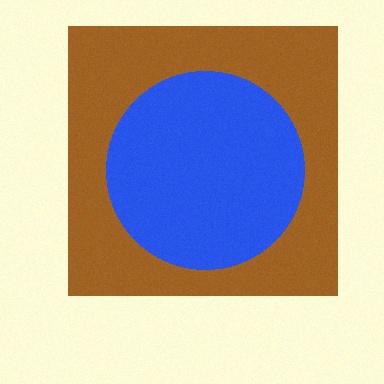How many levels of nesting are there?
2.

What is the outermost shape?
The brown square.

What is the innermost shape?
The blue circle.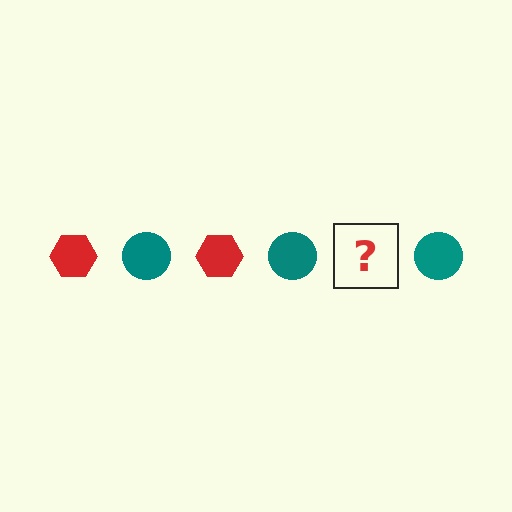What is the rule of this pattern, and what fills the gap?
The rule is that the pattern alternates between red hexagon and teal circle. The gap should be filled with a red hexagon.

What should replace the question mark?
The question mark should be replaced with a red hexagon.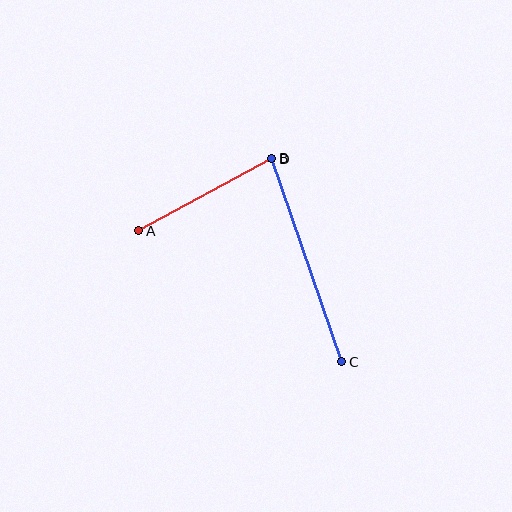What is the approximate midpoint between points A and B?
The midpoint is at approximately (205, 195) pixels.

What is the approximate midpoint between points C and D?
The midpoint is at approximately (307, 260) pixels.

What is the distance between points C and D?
The distance is approximately 215 pixels.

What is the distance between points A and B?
The distance is approximately 151 pixels.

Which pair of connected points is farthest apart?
Points C and D are farthest apart.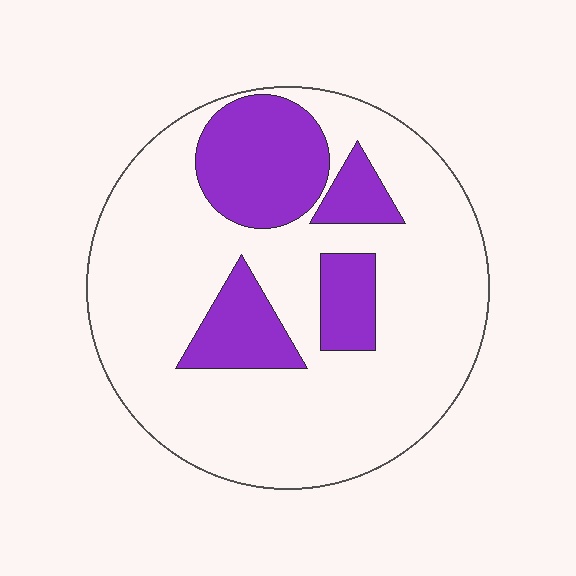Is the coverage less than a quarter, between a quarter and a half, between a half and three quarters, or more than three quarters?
Less than a quarter.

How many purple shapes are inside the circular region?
4.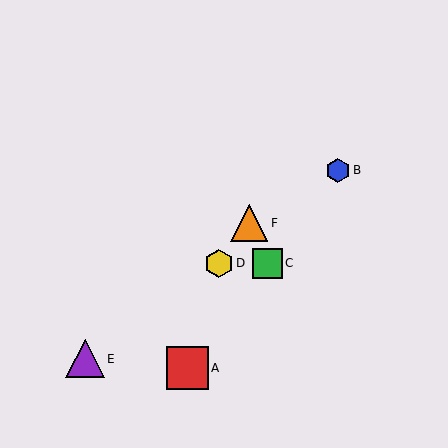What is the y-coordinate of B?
Object B is at y≈170.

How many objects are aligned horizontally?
2 objects (C, D) are aligned horizontally.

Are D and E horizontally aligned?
No, D is at y≈263 and E is at y≈359.